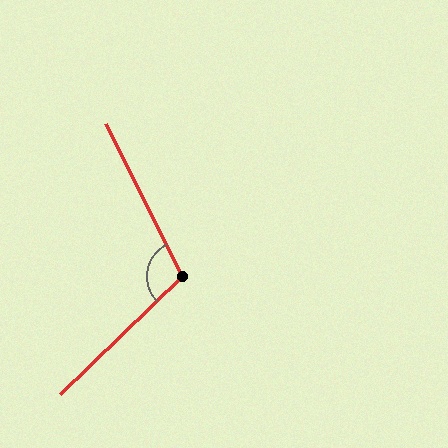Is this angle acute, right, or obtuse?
It is obtuse.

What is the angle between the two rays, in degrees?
Approximately 107 degrees.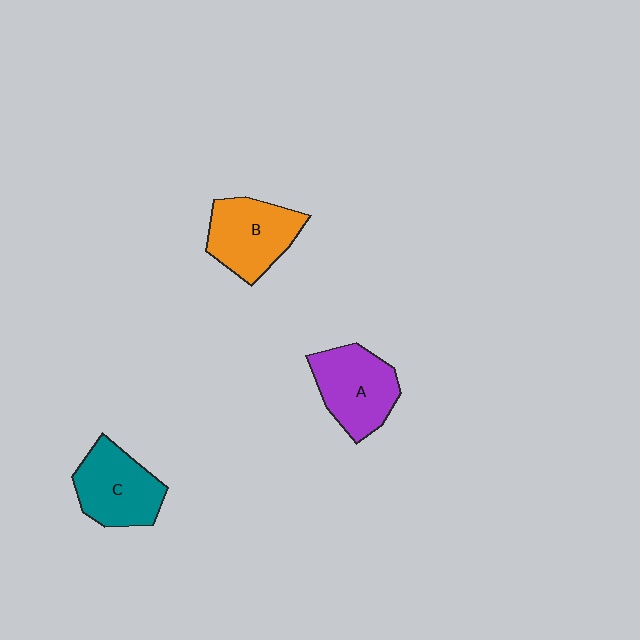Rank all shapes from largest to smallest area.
From largest to smallest: A (purple), B (orange), C (teal).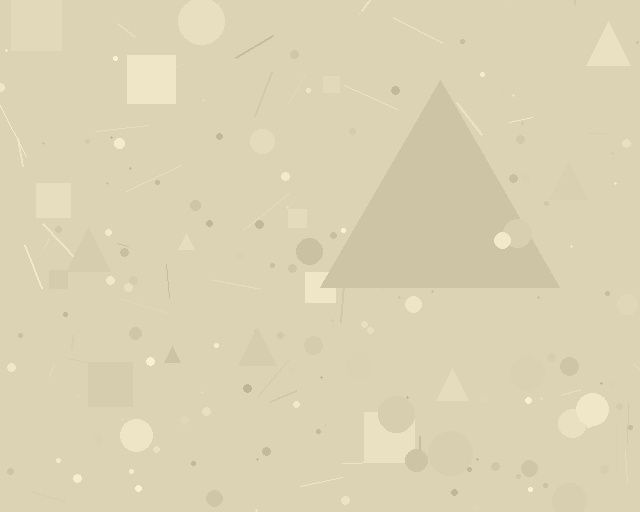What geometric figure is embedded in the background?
A triangle is embedded in the background.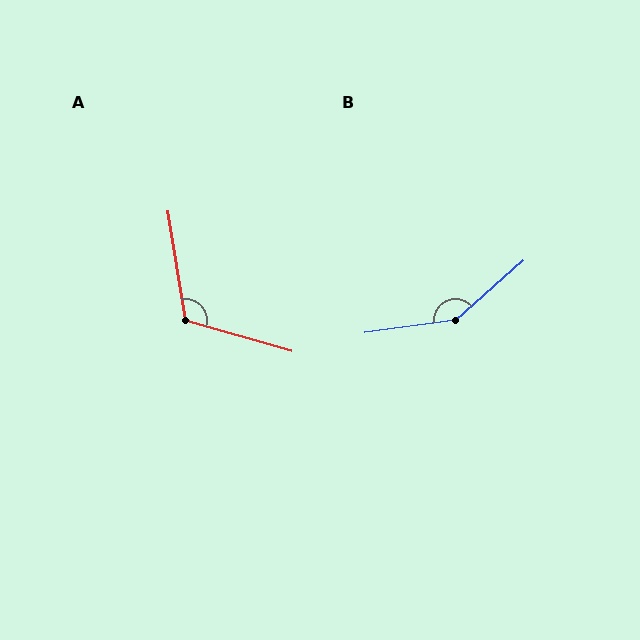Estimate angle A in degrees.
Approximately 115 degrees.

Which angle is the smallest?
A, at approximately 115 degrees.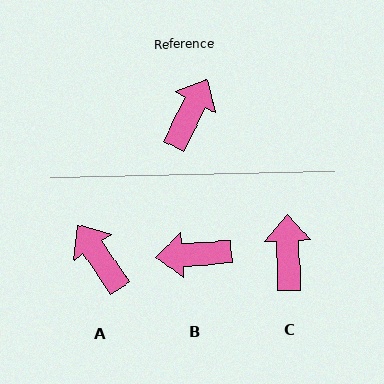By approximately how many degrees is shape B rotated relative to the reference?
Approximately 121 degrees counter-clockwise.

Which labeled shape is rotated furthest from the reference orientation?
B, about 121 degrees away.